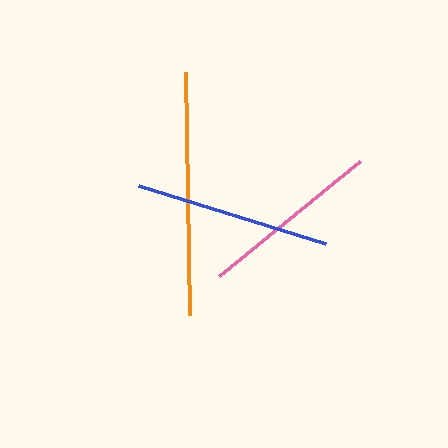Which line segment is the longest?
The orange line is the longest at approximately 243 pixels.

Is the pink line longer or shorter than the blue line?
The blue line is longer than the pink line.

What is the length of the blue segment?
The blue segment is approximately 196 pixels long.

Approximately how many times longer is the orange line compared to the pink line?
The orange line is approximately 1.3 times the length of the pink line.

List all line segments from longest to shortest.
From longest to shortest: orange, blue, pink.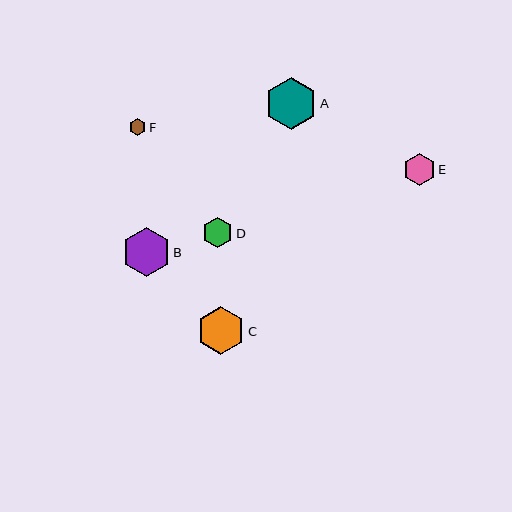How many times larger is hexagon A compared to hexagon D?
Hexagon A is approximately 1.7 times the size of hexagon D.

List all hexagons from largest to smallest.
From largest to smallest: A, B, C, E, D, F.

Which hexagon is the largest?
Hexagon A is the largest with a size of approximately 52 pixels.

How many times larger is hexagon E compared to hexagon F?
Hexagon E is approximately 1.9 times the size of hexagon F.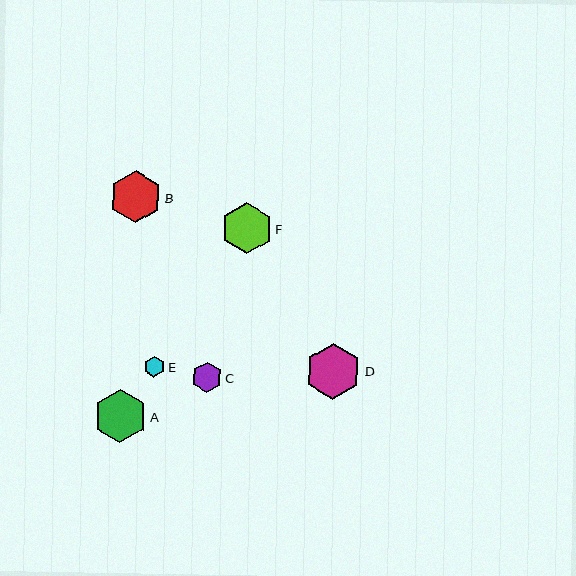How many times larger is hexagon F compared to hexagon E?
Hexagon F is approximately 2.5 times the size of hexagon E.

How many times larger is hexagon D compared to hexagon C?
Hexagon D is approximately 1.9 times the size of hexagon C.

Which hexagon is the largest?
Hexagon D is the largest with a size of approximately 56 pixels.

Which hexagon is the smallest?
Hexagon E is the smallest with a size of approximately 20 pixels.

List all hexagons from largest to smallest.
From largest to smallest: D, A, B, F, C, E.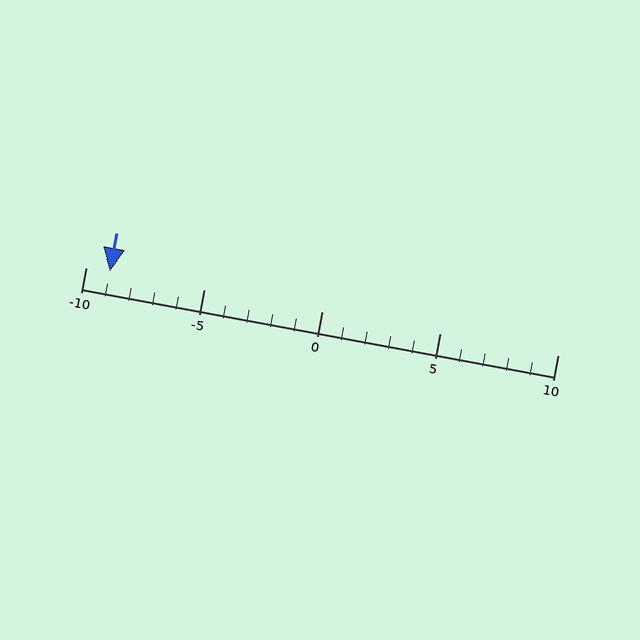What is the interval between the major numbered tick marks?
The major tick marks are spaced 5 units apart.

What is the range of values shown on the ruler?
The ruler shows values from -10 to 10.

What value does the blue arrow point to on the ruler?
The blue arrow points to approximately -9.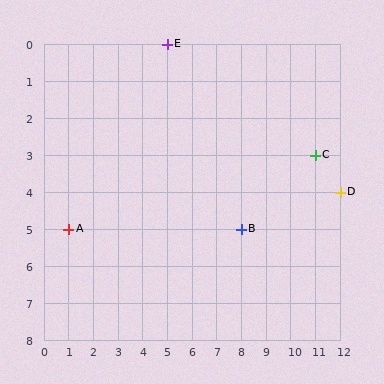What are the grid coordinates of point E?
Point E is at grid coordinates (5, 0).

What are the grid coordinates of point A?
Point A is at grid coordinates (1, 5).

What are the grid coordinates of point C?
Point C is at grid coordinates (11, 3).